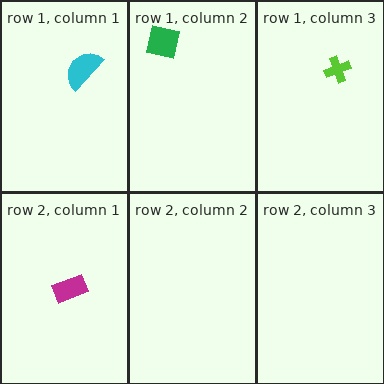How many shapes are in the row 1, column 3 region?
1.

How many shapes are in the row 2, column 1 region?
1.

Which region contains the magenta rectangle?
The row 2, column 1 region.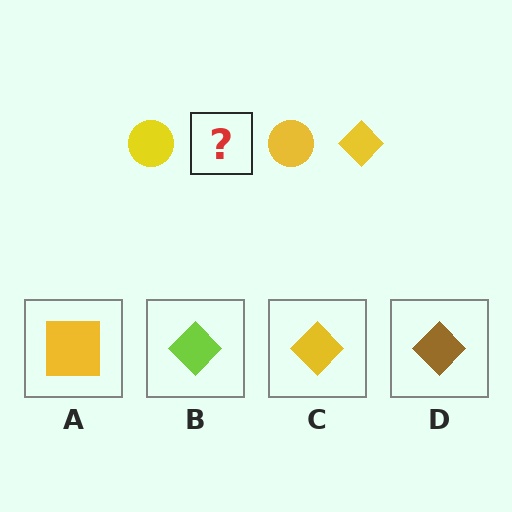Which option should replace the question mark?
Option C.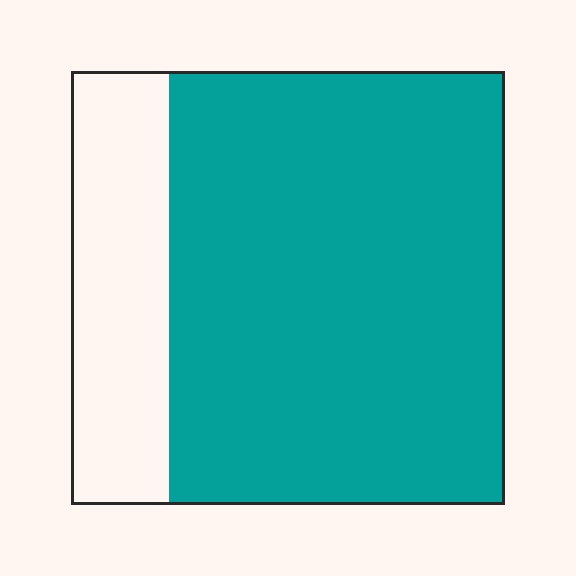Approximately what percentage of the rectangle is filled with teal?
Approximately 75%.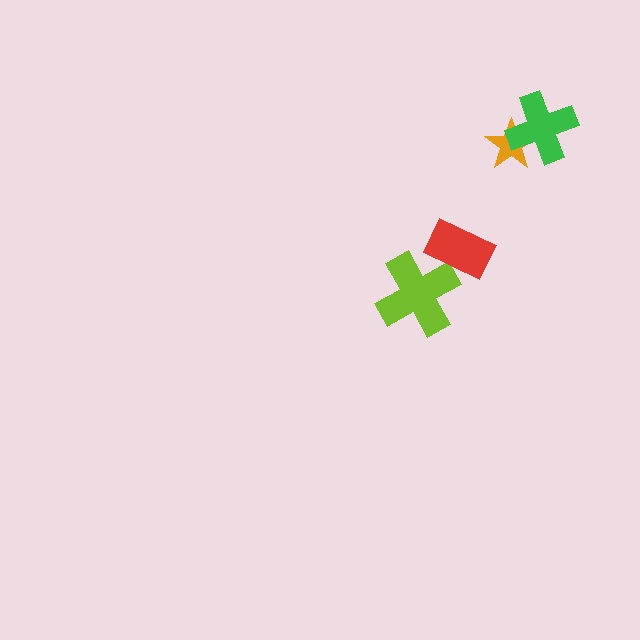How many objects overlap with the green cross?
1 object overlaps with the green cross.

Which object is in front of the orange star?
The green cross is in front of the orange star.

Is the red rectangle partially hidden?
No, no other shape covers it.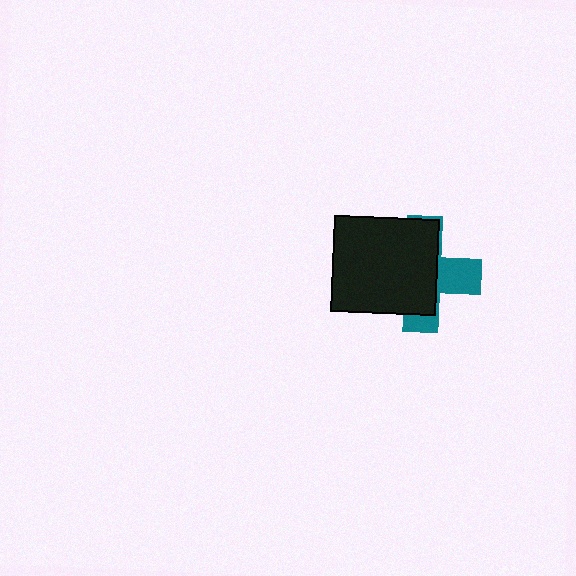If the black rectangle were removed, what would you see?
You would see the complete teal cross.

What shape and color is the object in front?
The object in front is a black rectangle.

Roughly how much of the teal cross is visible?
A small part of it is visible (roughly 35%).